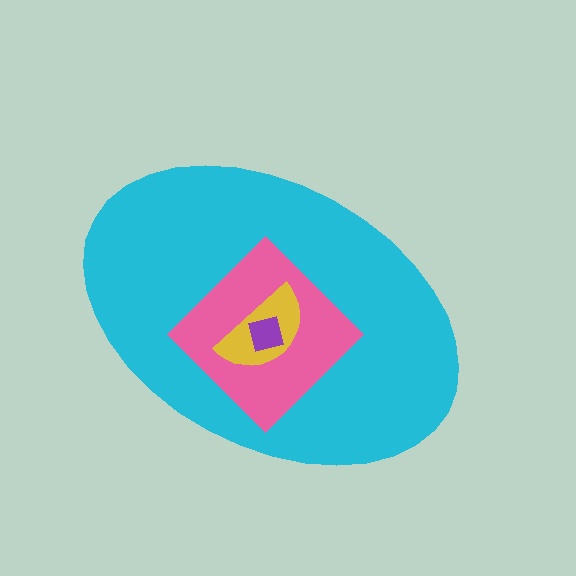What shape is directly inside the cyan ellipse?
The pink diamond.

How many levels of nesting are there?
4.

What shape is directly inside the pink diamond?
The yellow semicircle.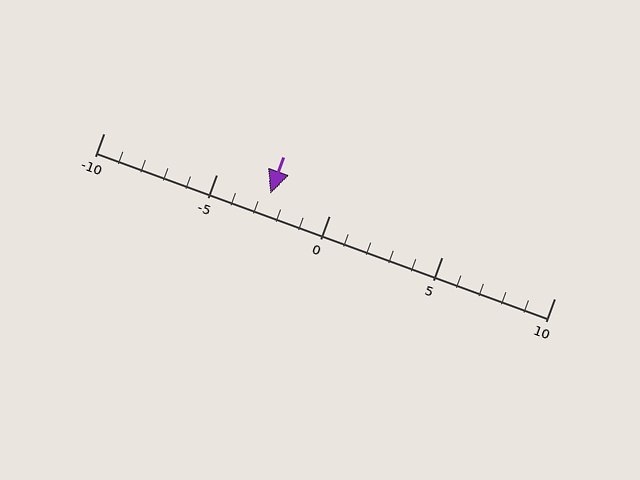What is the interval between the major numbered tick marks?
The major tick marks are spaced 5 units apart.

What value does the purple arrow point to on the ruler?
The purple arrow points to approximately -3.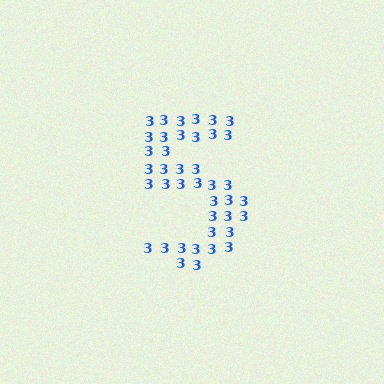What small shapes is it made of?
It is made of small digit 3's.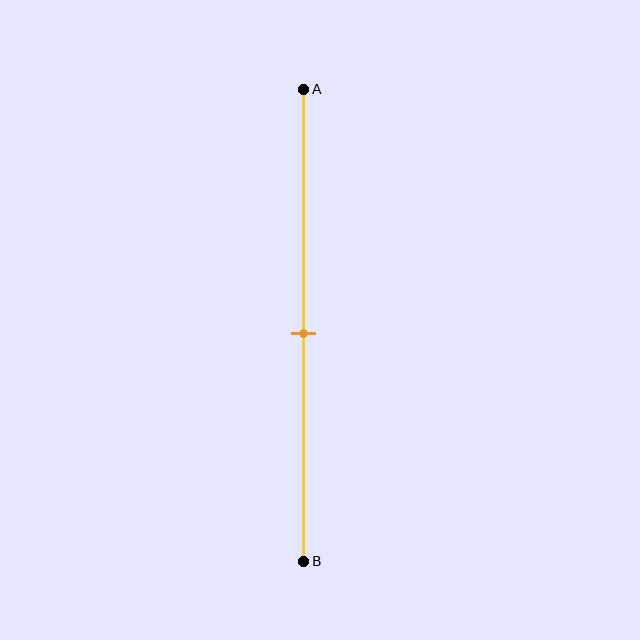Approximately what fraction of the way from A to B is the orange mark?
The orange mark is approximately 50% of the way from A to B.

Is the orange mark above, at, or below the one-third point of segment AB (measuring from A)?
The orange mark is below the one-third point of segment AB.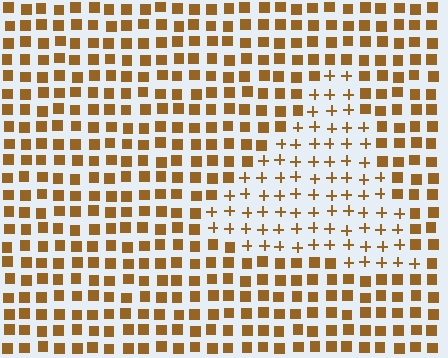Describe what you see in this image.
The image is filled with small brown elements arranged in a uniform grid. A triangle-shaped region contains plus signs, while the surrounding area contains squares. The boundary is defined purely by the change in element shape.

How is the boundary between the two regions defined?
The boundary is defined by a change in element shape: plus signs inside vs. squares outside. All elements share the same color and spacing.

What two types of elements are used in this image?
The image uses plus signs inside the triangle region and squares outside it.